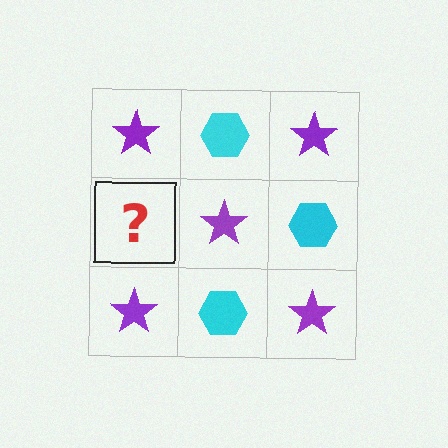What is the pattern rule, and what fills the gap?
The rule is that it alternates purple star and cyan hexagon in a checkerboard pattern. The gap should be filled with a cyan hexagon.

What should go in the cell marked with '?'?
The missing cell should contain a cyan hexagon.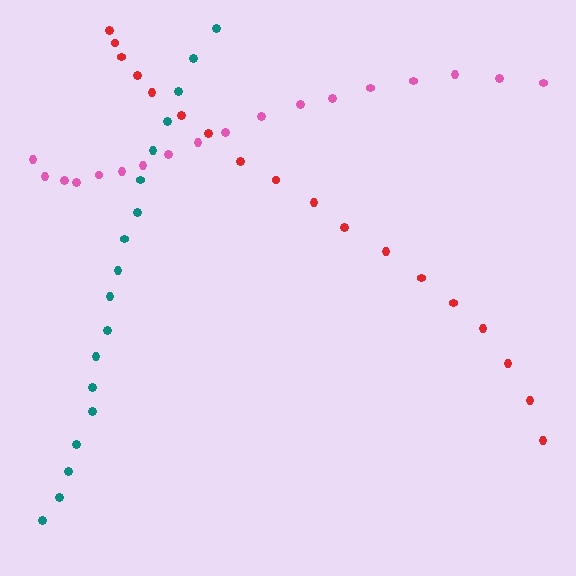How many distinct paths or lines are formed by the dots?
There are 3 distinct paths.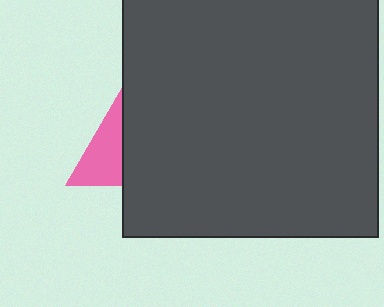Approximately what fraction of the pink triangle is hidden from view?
Roughly 62% of the pink triangle is hidden behind the dark gray rectangle.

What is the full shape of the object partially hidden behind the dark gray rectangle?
The partially hidden object is a pink triangle.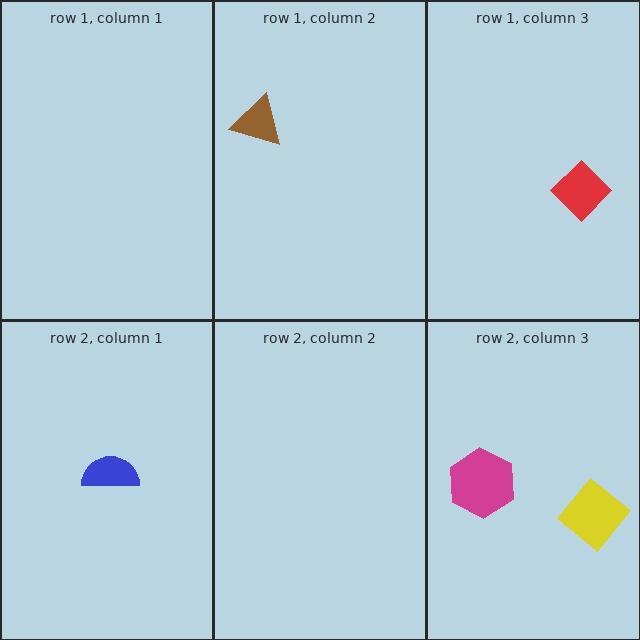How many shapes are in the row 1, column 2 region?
1.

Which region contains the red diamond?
The row 1, column 3 region.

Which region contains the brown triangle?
The row 1, column 2 region.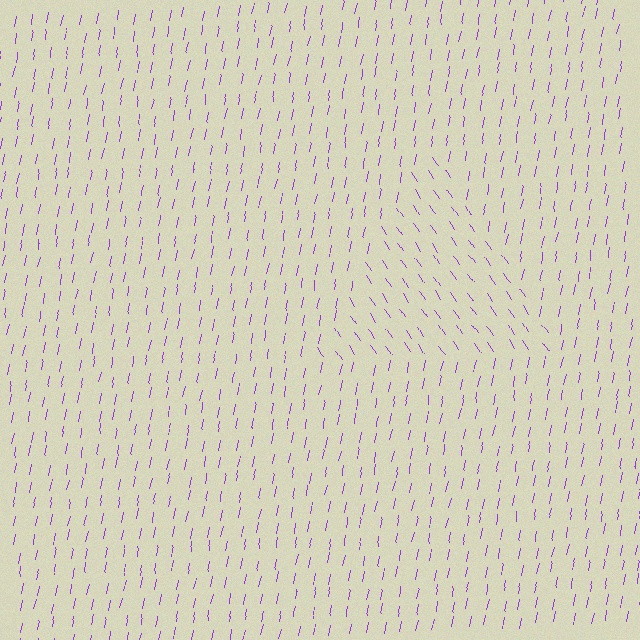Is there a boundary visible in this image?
Yes, there is a texture boundary formed by a change in line orientation.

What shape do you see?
I see a triangle.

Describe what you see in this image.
The image is filled with small purple line segments. A triangle region in the image has lines oriented differently from the surrounding lines, creating a visible texture boundary.